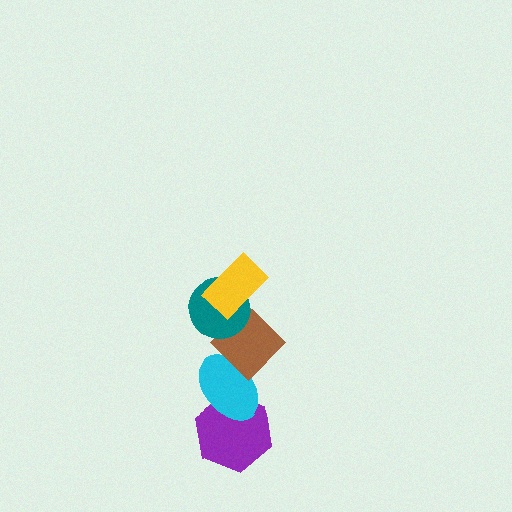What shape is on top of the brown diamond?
The teal circle is on top of the brown diamond.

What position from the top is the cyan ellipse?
The cyan ellipse is 4th from the top.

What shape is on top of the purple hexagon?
The cyan ellipse is on top of the purple hexagon.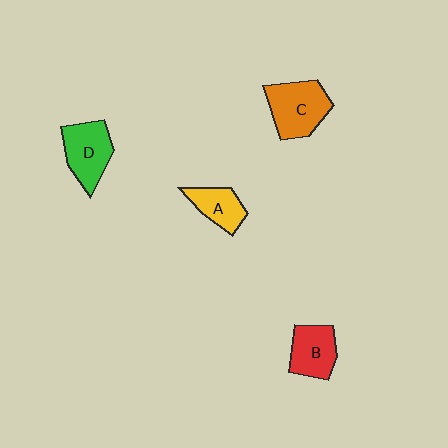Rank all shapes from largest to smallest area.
From largest to smallest: C (orange), D (green), B (red), A (yellow).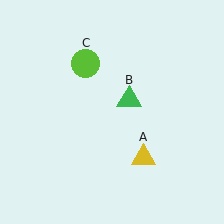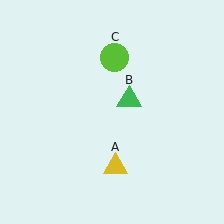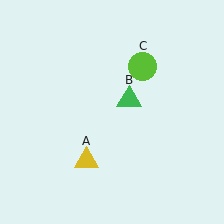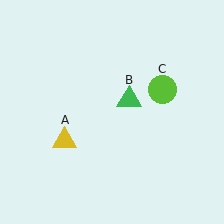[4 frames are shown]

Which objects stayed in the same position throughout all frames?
Green triangle (object B) remained stationary.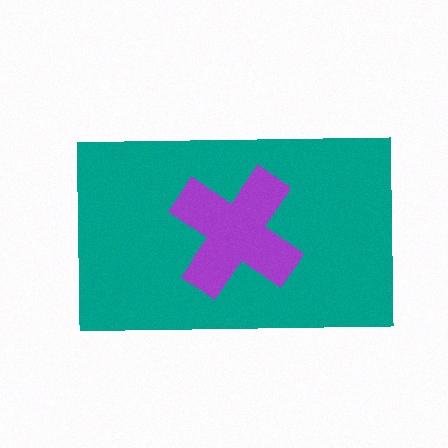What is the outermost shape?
The teal rectangle.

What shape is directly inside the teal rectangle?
The purple cross.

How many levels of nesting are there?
2.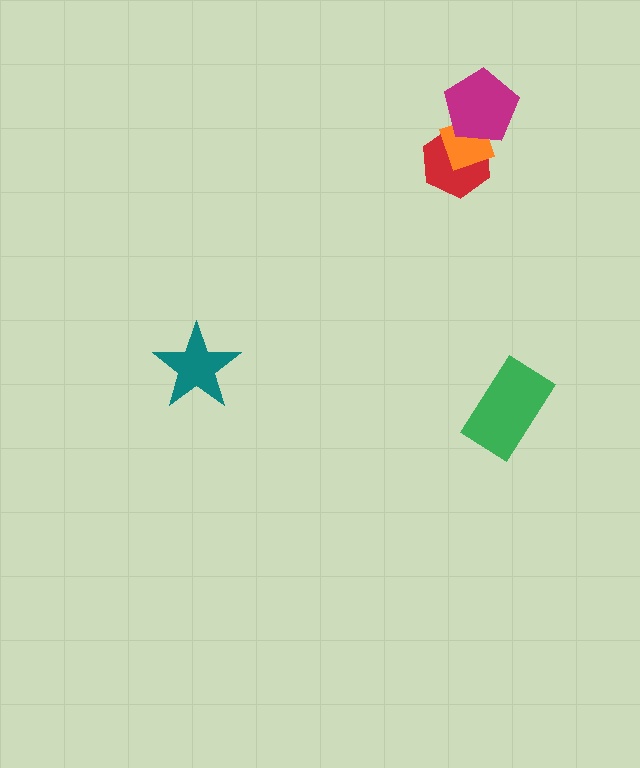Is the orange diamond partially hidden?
Yes, it is partially covered by another shape.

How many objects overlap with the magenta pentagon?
2 objects overlap with the magenta pentagon.